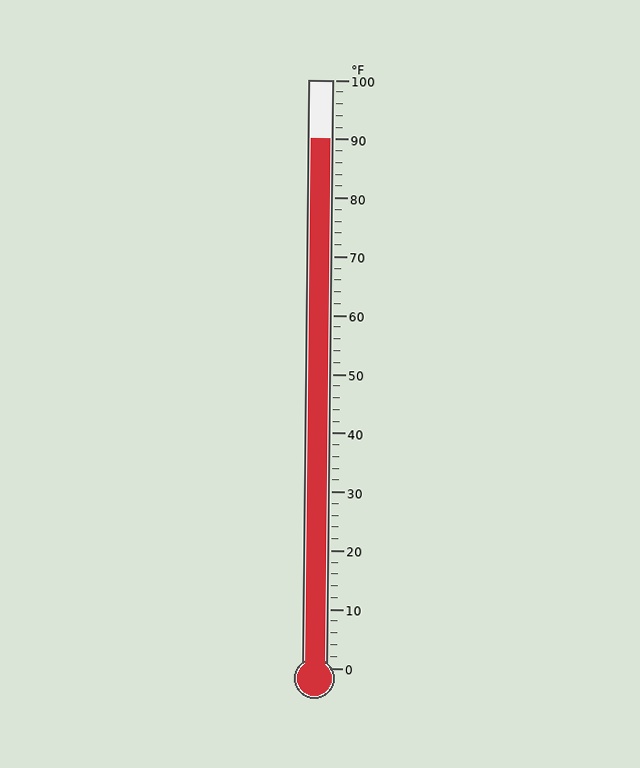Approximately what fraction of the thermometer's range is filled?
The thermometer is filled to approximately 90% of its range.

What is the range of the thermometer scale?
The thermometer scale ranges from 0°F to 100°F.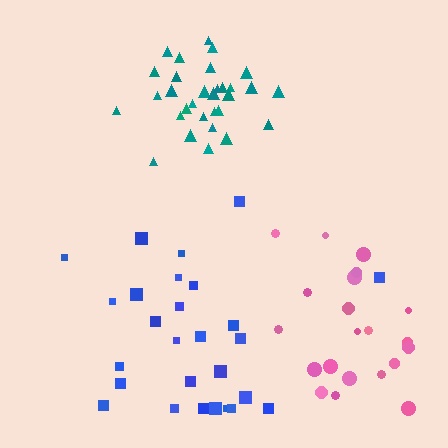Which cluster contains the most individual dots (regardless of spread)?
Teal (31).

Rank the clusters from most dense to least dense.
teal, blue, pink.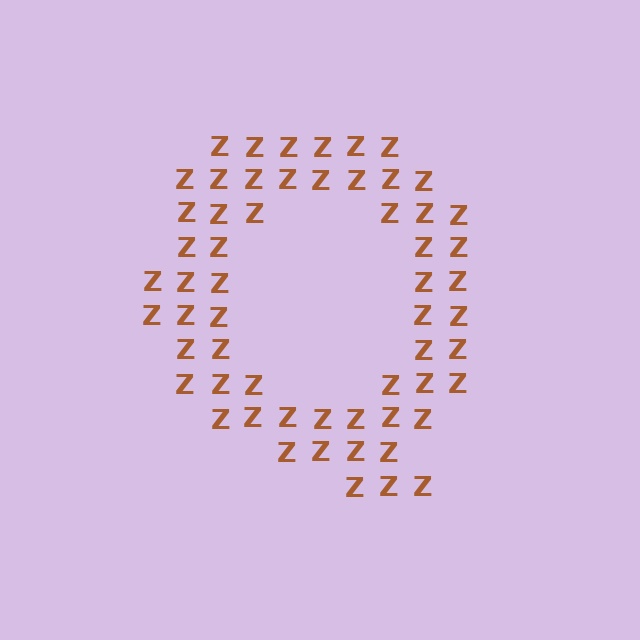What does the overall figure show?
The overall figure shows the letter Q.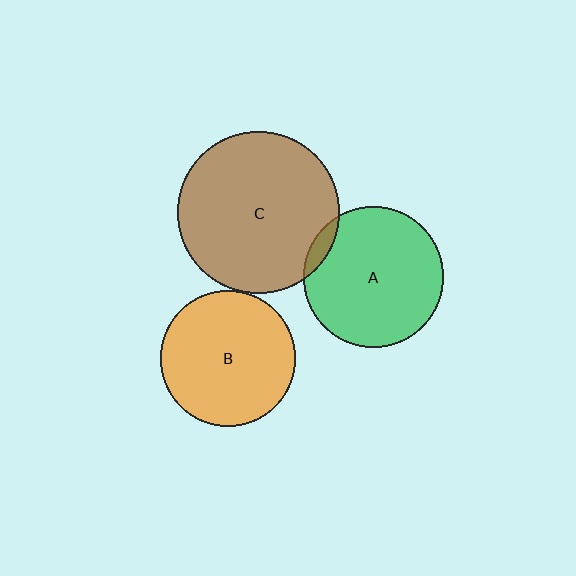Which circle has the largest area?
Circle C (brown).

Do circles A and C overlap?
Yes.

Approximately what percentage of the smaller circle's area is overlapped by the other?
Approximately 5%.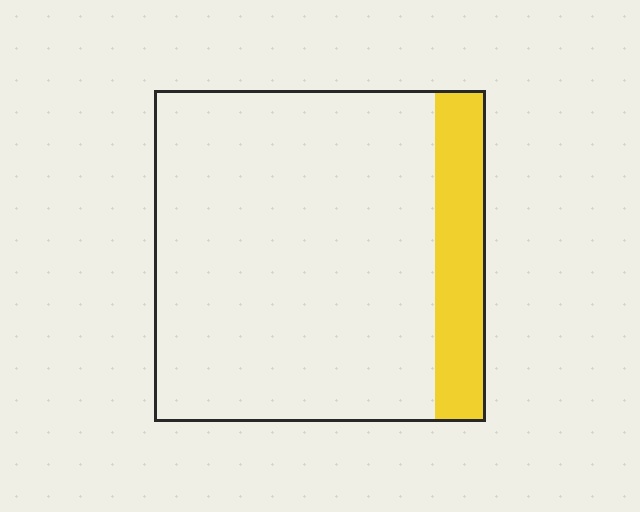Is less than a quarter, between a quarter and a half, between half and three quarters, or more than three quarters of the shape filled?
Less than a quarter.